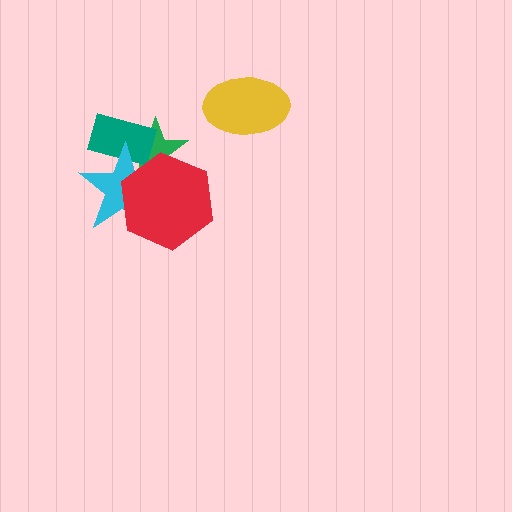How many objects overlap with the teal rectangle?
2 objects overlap with the teal rectangle.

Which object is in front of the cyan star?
The red hexagon is in front of the cyan star.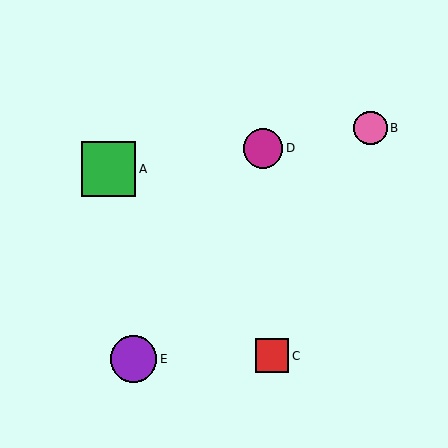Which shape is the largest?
The green square (labeled A) is the largest.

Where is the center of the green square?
The center of the green square is at (109, 169).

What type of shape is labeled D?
Shape D is a magenta circle.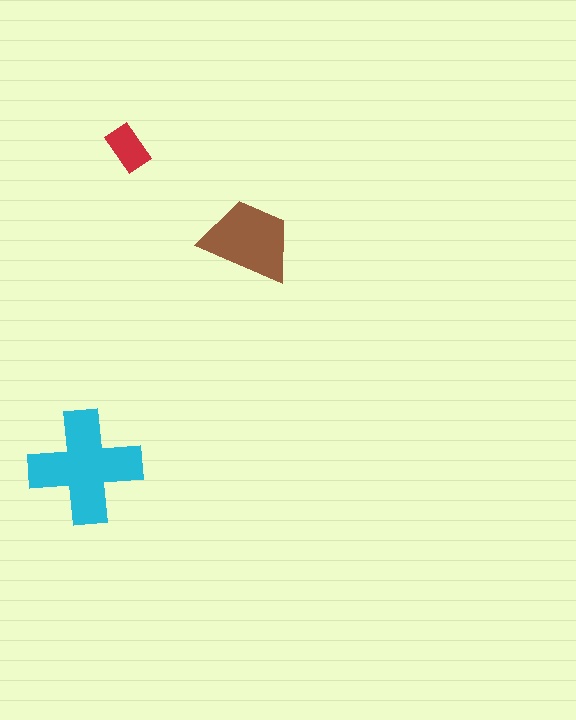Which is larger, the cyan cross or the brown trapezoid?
The cyan cross.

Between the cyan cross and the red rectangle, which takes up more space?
The cyan cross.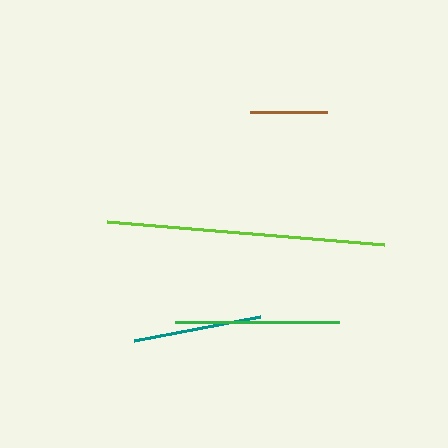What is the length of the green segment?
The green segment is approximately 164 pixels long.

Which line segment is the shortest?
The brown line is the shortest at approximately 77 pixels.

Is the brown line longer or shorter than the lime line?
The lime line is longer than the brown line.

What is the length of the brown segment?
The brown segment is approximately 77 pixels long.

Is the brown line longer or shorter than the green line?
The green line is longer than the brown line.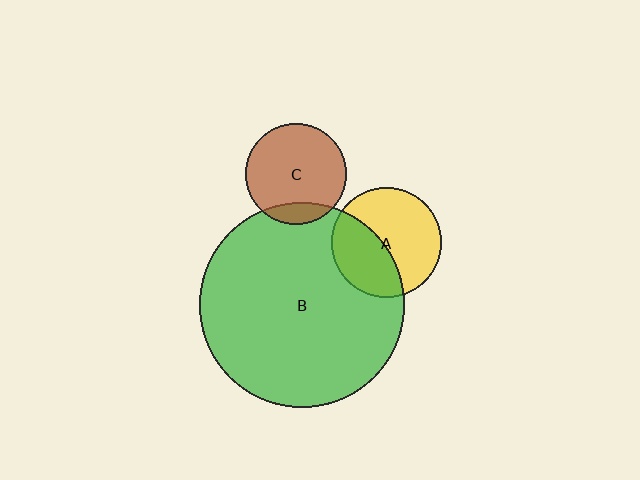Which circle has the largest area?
Circle B (green).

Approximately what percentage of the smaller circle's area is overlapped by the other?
Approximately 15%.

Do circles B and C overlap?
Yes.